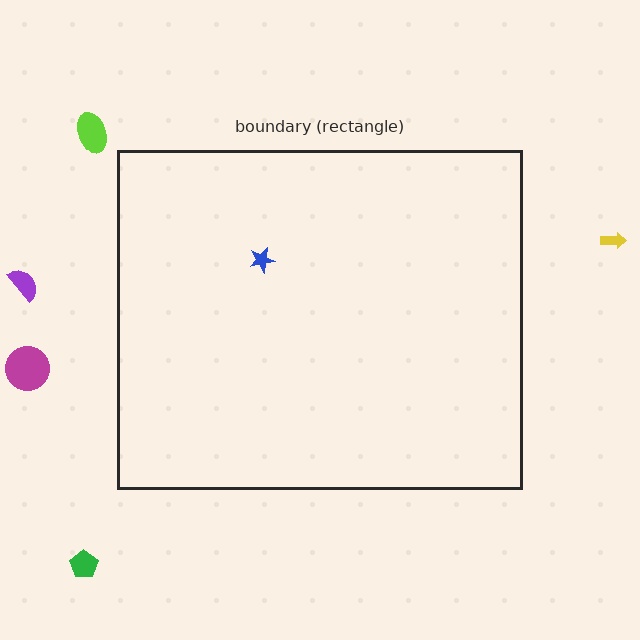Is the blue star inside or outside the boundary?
Inside.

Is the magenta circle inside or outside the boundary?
Outside.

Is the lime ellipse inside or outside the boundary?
Outside.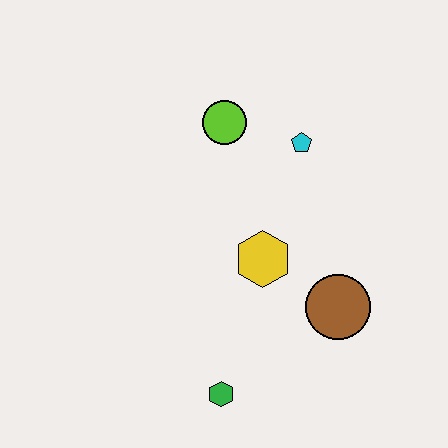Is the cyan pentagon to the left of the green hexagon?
No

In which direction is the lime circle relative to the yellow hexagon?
The lime circle is above the yellow hexagon.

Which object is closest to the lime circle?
The cyan pentagon is closest to the lime circle.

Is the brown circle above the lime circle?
No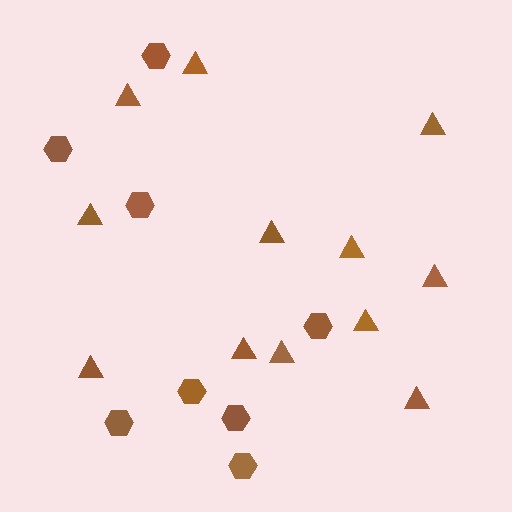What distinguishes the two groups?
There are 2 groups: one group of triangles (12) and one group of hexagons (8).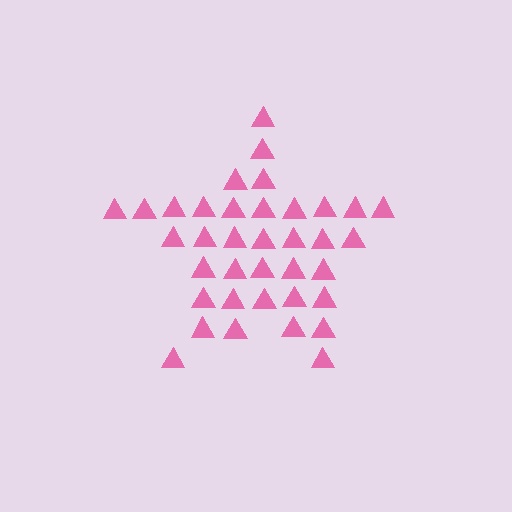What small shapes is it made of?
It is made of small triangles.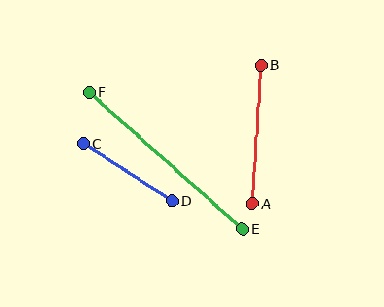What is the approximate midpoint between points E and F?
The midpoint is at approximately (165, 160) pixels.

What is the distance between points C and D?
The distance is approximately 105 pixels.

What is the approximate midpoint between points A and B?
The midpoint is at approximately (256, 134) pixels.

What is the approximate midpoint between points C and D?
The midpoint is at approximately (128, 172) pixels.